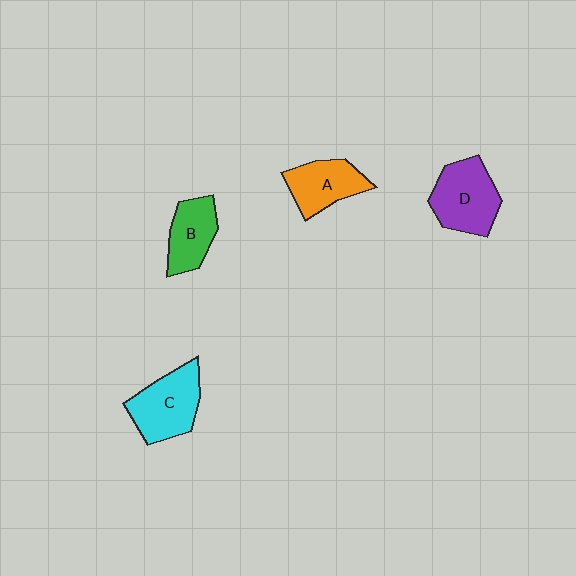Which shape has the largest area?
Shape D (purple).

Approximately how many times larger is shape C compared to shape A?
Approximately 1.2 times.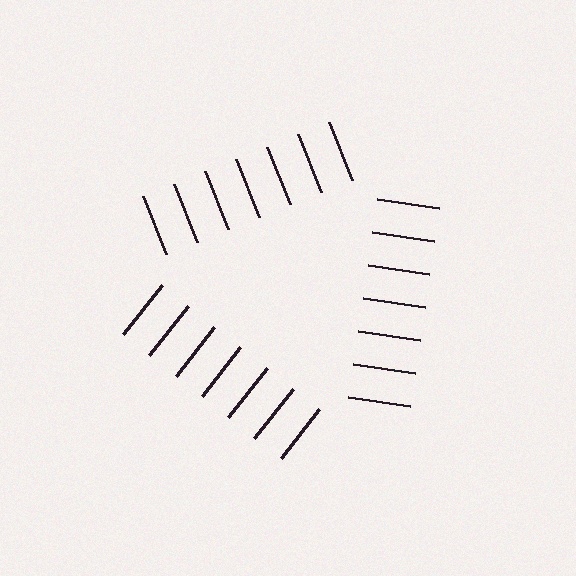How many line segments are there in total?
21 — 7 along each of the 3 edges.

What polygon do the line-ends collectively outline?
An illusory triangle — the line segments terminate on its edges but no continuous stroke is drawn.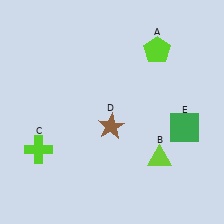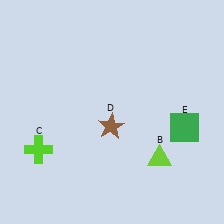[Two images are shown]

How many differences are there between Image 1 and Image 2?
There is 1 difference between the two images.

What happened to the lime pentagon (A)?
The lime pentagon (A) was removed in Image 2. It was in the top-right area of Image 1.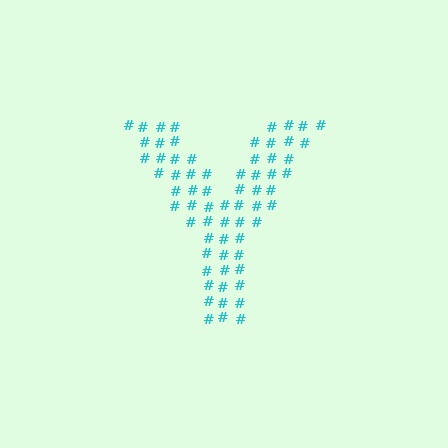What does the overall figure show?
The overall figure shows the letter Y.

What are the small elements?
The small elements are hash symbols.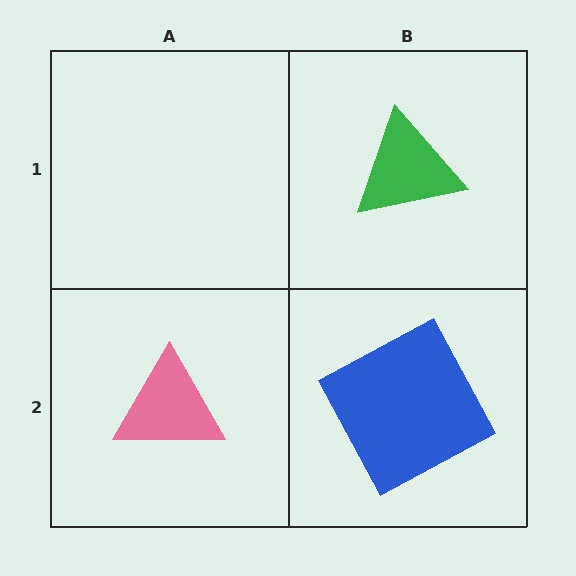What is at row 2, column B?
A blue square.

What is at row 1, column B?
A green triangle.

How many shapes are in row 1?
1 shape.